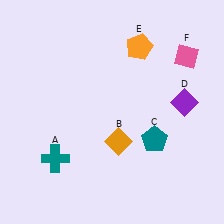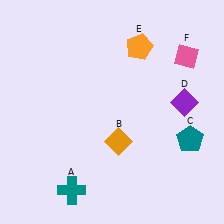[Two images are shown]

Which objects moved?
The objects that moved are: the teal cross (A), the teal pentagon (C).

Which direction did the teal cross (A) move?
The teal cross (A) moved down.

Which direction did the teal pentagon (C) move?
The teal pentagon (C) moved right.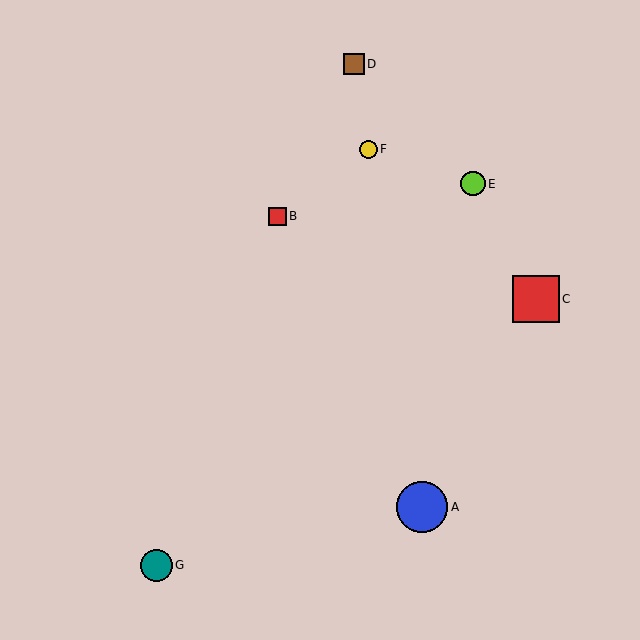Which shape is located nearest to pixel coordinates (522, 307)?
The red square (labeled C) at (536, 299) is nearest to that location.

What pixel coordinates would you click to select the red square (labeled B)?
Click at (277, 216) to select the red square B.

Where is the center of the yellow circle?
The center of the yellow circle is at (368, 149).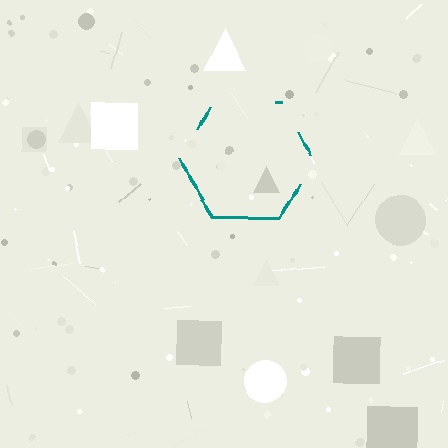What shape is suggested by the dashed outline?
The dashed outline suggests a hexagon.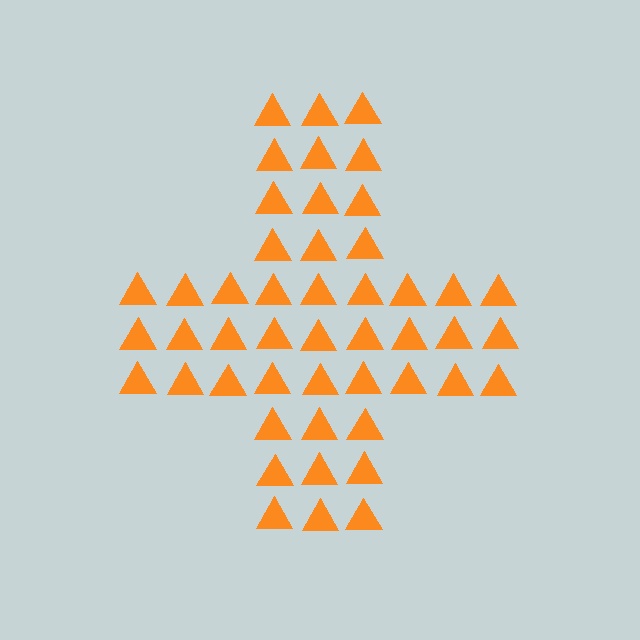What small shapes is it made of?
It is made of small triangles.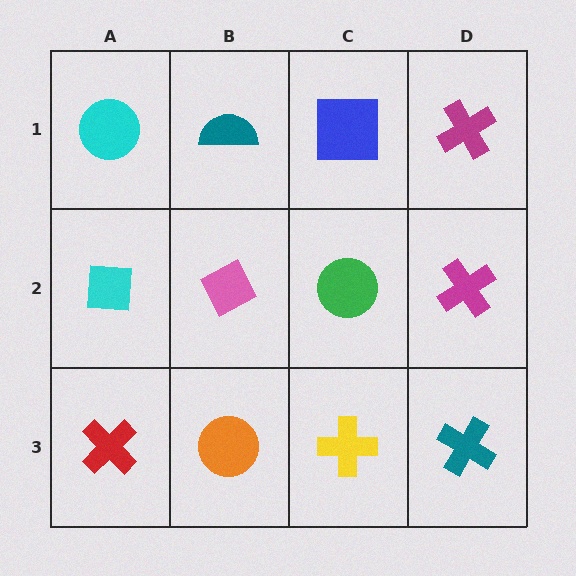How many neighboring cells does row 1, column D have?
2.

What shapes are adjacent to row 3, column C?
A green circle (row 2, column C), an orange circle (row 3, column B), a teal cross (row 3, column D).